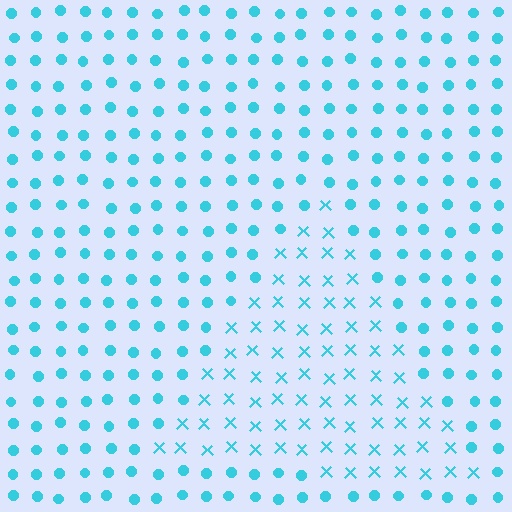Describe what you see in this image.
The image is filled with small cyan elements arranged in a uniform grid. A triangle-shaped region contains X marks, while the surrounding area contains circles. The boundary is defined purely by the change in element shape.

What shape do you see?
I see a triangle.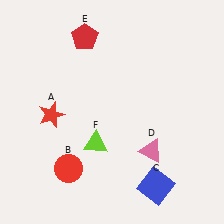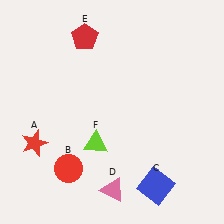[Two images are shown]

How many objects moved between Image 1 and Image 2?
2 objects moved between the two images.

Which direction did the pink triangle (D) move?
The pink triangle (D) moved down.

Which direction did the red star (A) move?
The red star (A) moved down.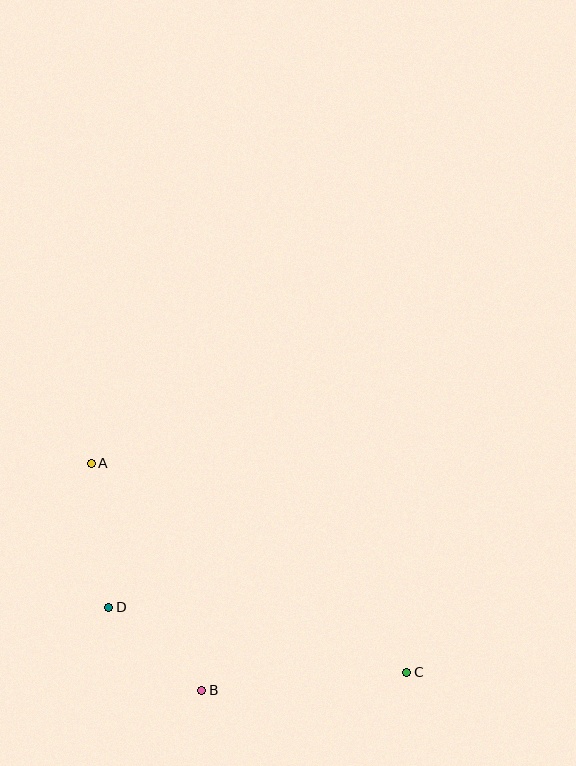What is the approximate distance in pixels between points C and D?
The distance between C and D is approximately 305 pixels.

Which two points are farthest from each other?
Points A and C are farthest from each other.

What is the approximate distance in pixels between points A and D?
The distance between A and D is approximately 145 pixels.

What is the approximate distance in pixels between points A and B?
The distance between A and B is approximately 253 pixels.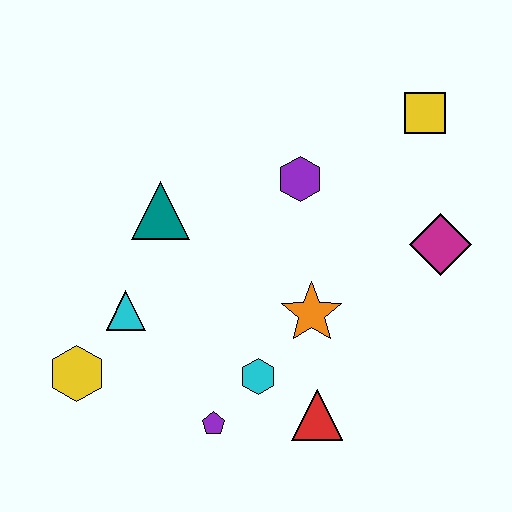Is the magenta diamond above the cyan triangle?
Yes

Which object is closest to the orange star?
The cyan hexagon is closest to the orange star.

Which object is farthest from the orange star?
The yellow hexagon is farthest from the orange star.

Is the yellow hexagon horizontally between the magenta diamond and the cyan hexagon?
No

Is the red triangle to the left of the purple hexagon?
No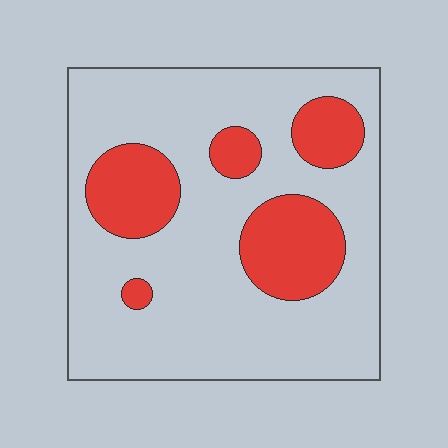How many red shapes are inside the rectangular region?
5.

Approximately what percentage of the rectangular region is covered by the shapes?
Approximately 25%.